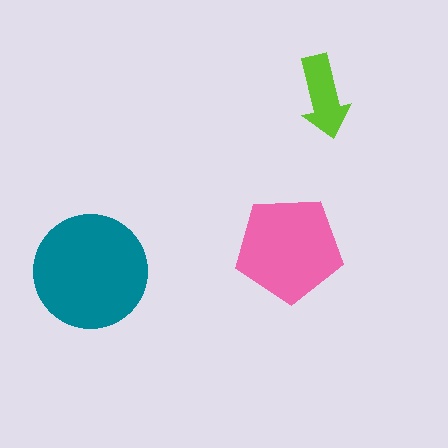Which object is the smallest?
The lime arrow.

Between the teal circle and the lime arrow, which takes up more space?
The teal circle.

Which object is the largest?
The teal circle.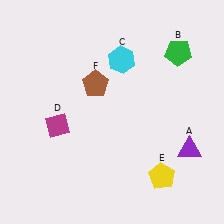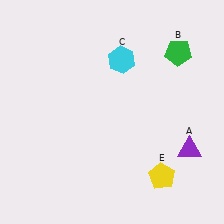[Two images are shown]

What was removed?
The magenta diamond (D), the brown pentagon (F) were removed in Image 2.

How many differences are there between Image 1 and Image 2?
There are 2 differences between the two images.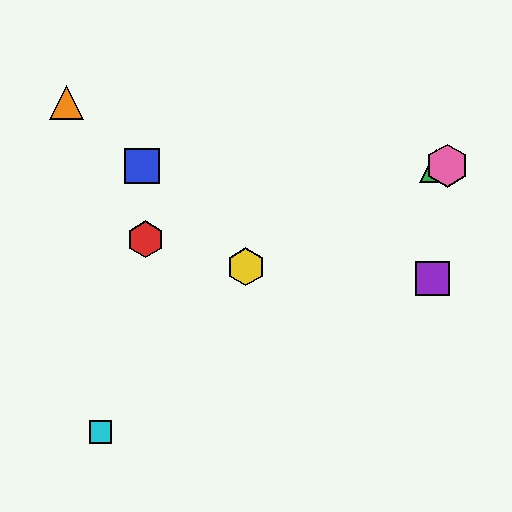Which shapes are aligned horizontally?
The blue square, the green triangle, the pink hexagon are aligned horizontally.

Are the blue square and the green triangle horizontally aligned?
Yes, both are at y≈166.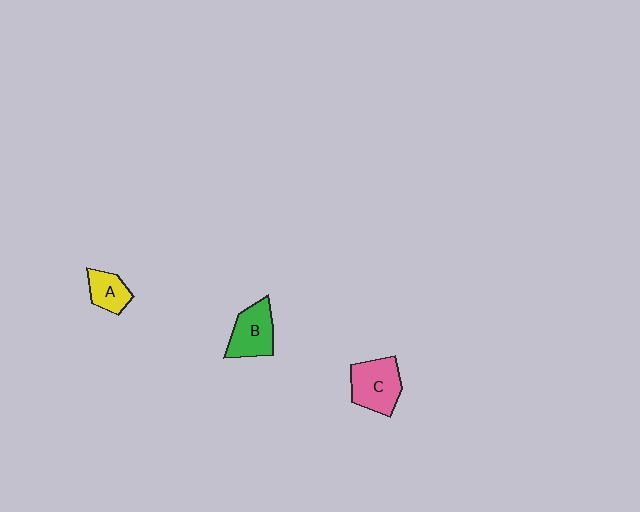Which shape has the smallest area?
Shape A (yellow).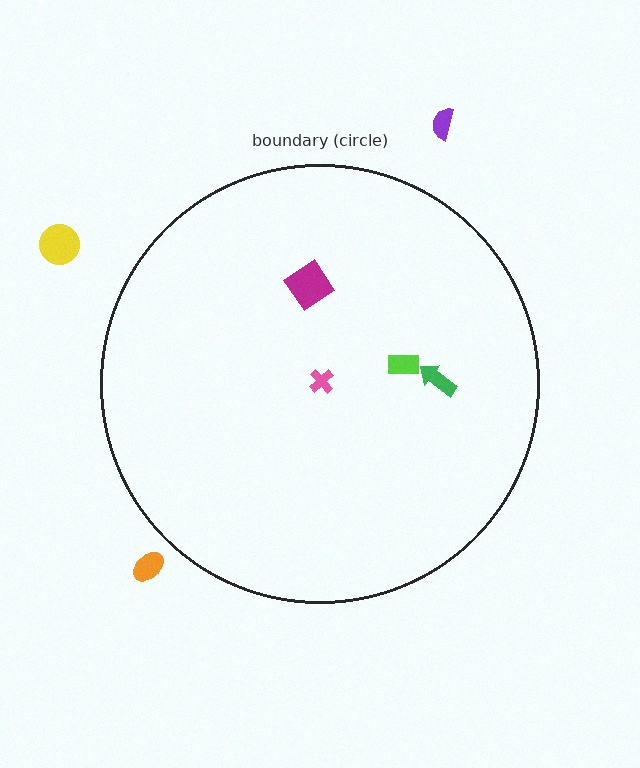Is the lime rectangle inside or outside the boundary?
Inside.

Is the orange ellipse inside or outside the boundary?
Outside.